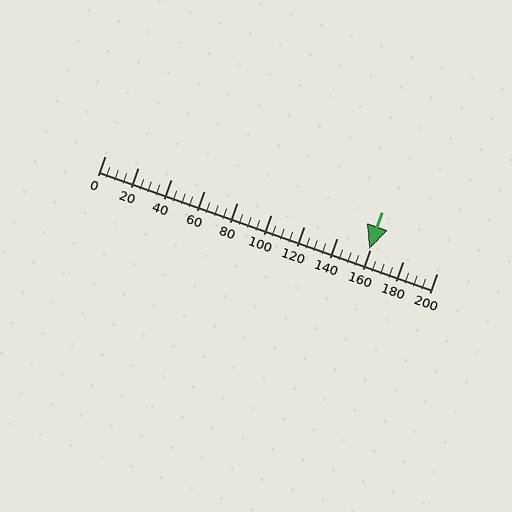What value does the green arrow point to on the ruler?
The green arrow points to approximately 159.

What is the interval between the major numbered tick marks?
The major tick marks are spaced 20 units apart.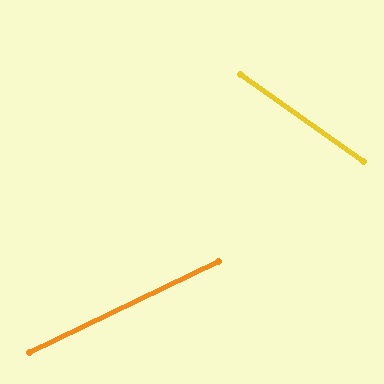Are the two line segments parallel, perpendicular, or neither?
Neither parallel nor perpendicular — they differ by about 61°.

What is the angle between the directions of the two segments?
Approximately 61 degrees.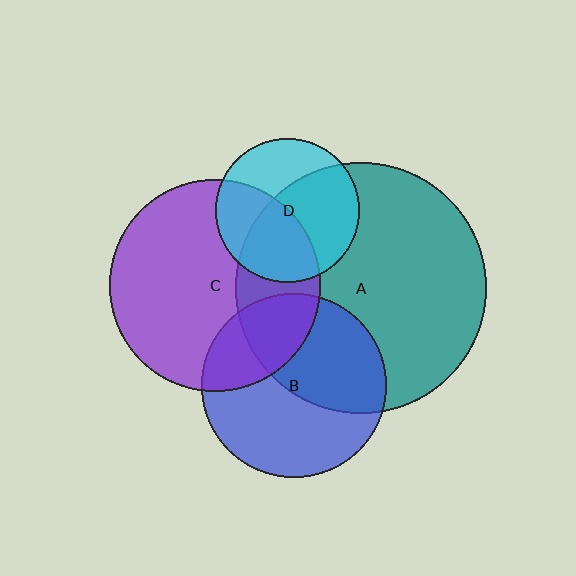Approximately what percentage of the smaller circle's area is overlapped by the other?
Approximately 30%.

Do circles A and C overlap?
Yes.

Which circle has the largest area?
Circle A (teal).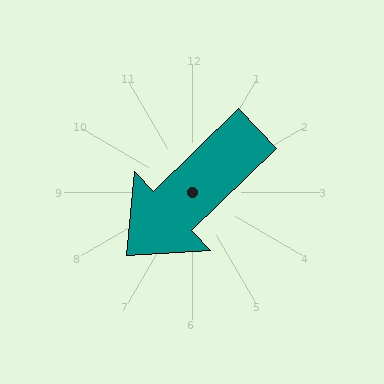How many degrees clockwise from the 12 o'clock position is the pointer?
Approximately 226 degrees.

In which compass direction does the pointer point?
Southwest.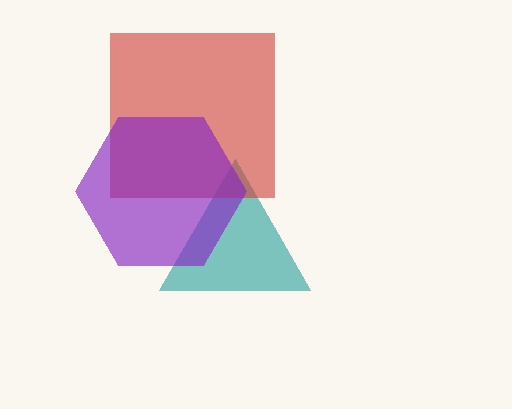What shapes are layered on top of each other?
The layered shapes are: a teal triangle, a red square, a purple hexagon.